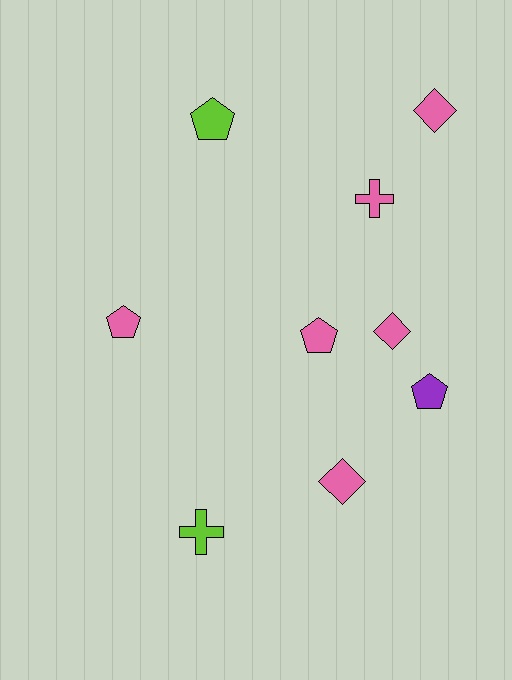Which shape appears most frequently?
Pentagon, with 4 objects.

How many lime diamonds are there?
There are no lime diamonds.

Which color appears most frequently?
Pink, with 6 objects.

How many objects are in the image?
There are 9 objects.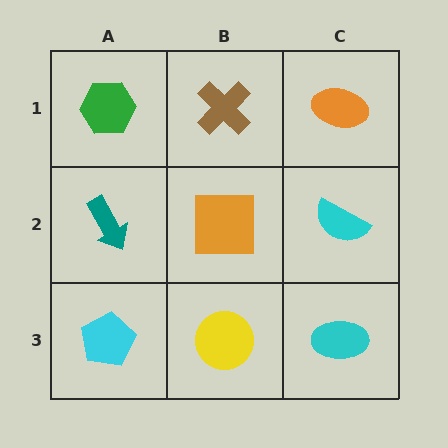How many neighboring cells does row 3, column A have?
2.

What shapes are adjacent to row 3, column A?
A teal arrow (row 2, column A), a yellow circle (row 3, column B).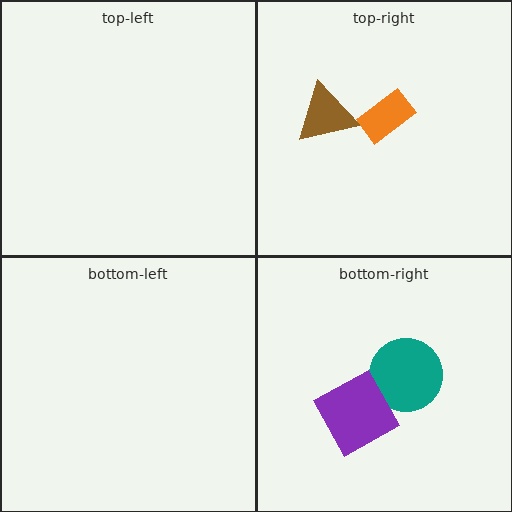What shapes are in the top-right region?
The brown triangle, the orange rectangle.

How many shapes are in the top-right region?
2.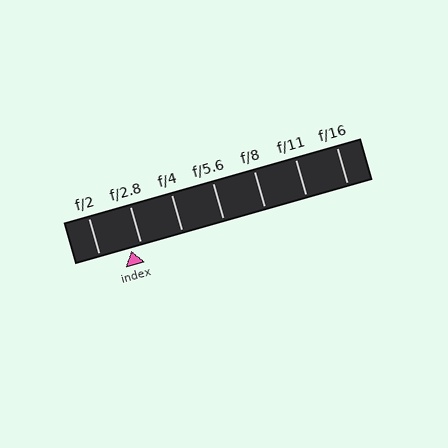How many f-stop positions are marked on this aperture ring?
There are 7 f-stop positions marked.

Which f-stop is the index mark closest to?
The index mark is closest to f/2.8.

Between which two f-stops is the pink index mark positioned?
The index mark is between f/2 and f/2.8.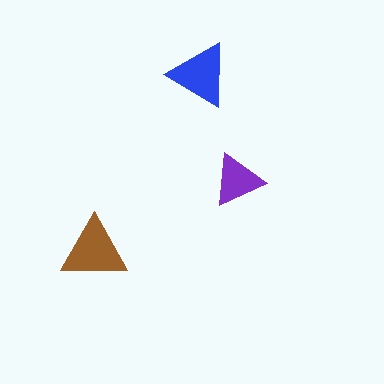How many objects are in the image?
There are 3 objects in the image.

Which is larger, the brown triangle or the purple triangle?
The brown one.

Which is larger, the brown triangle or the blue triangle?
The brown one.